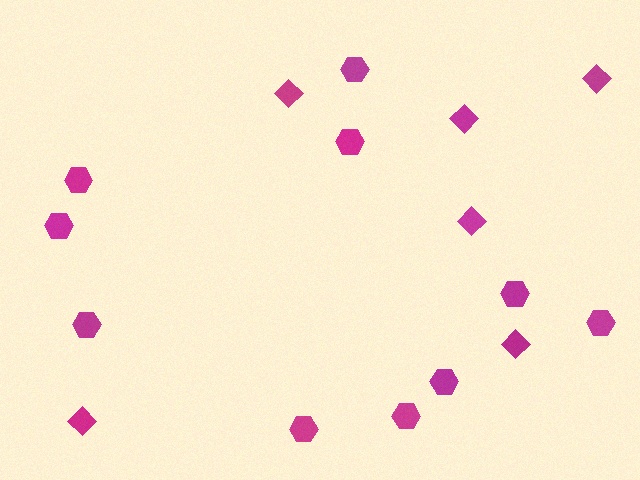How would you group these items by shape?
There are 2 groups: one group of diamonds (6) and one group of hexagons (10).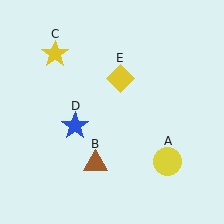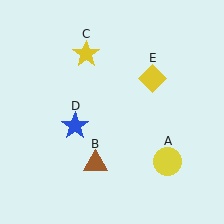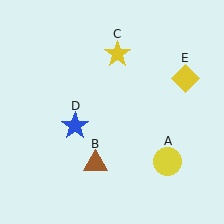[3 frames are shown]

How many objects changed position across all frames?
2 objects changed position: yellow star (object C), yellow diamond (object E).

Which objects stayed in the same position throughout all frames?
Yellow circle (object A) and brown triangle (object B) and blue star (object D) remained stationary.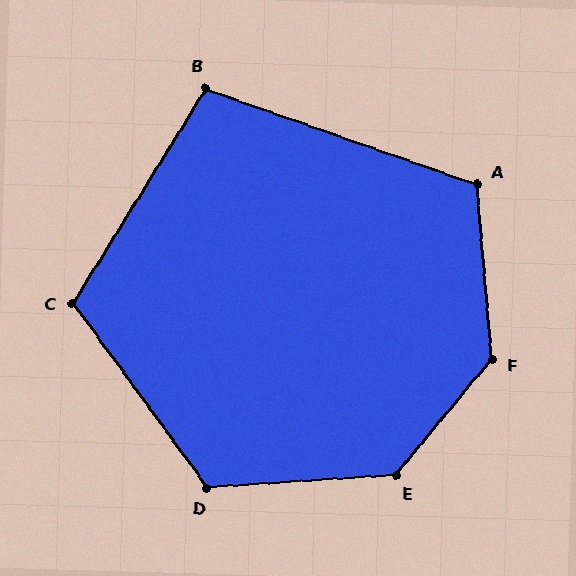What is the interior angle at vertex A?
Approximately 114 degrees (obtuse).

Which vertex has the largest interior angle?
F, at approximately 136 degrees.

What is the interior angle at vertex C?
Approximately 112 degrees (obtuse).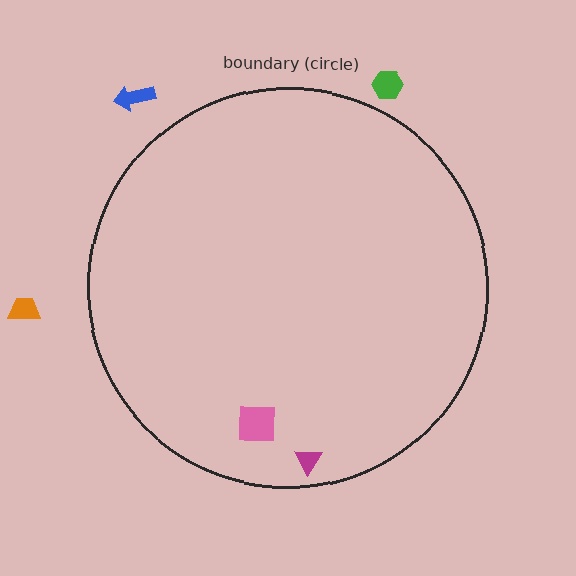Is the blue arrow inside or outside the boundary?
Outside.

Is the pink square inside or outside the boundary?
Inside.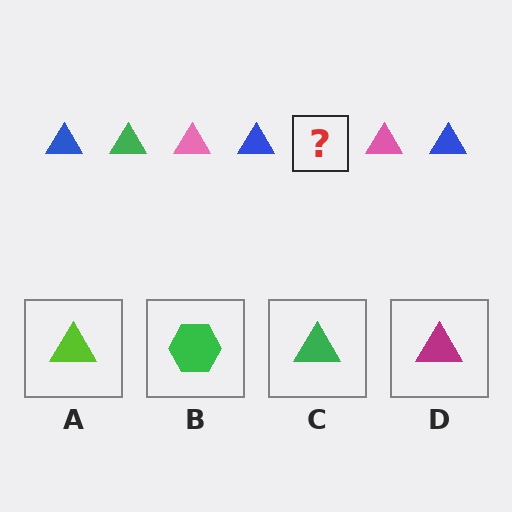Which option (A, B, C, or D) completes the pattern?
C.